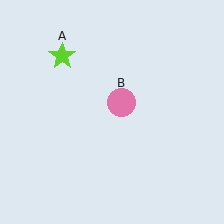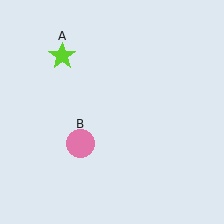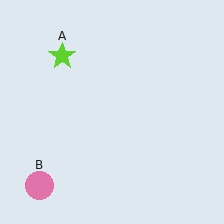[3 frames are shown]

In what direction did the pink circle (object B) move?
The pink circle (object B) moved down and to the left.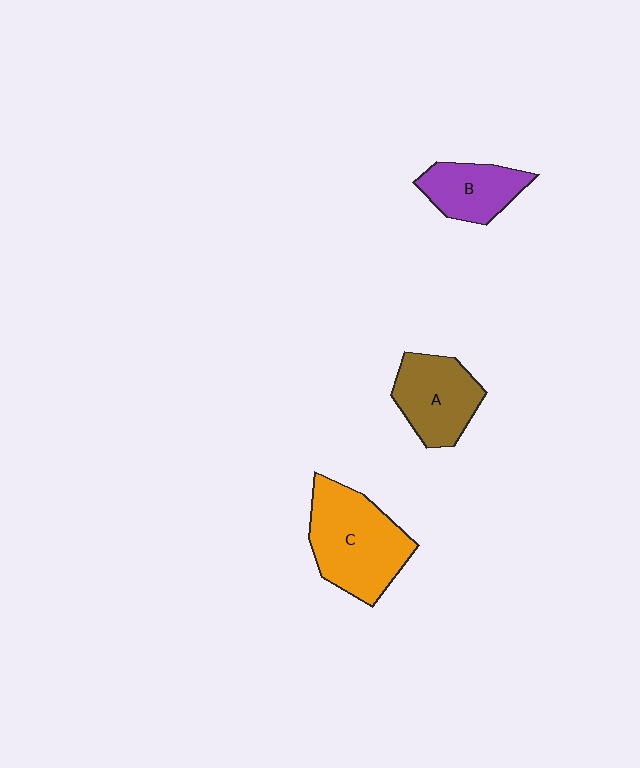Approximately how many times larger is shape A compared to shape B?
Approximately 1.2 times.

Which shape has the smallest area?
Shape B (purple).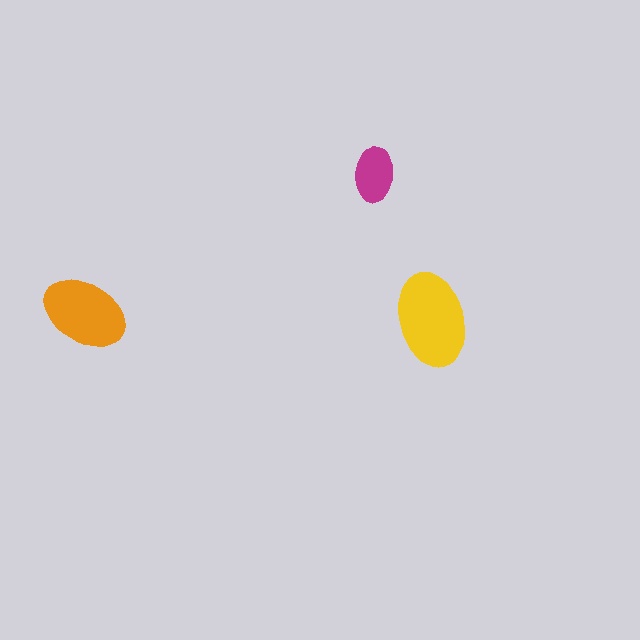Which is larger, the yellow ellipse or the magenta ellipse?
The yellow one.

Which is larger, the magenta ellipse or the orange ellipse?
The orange one.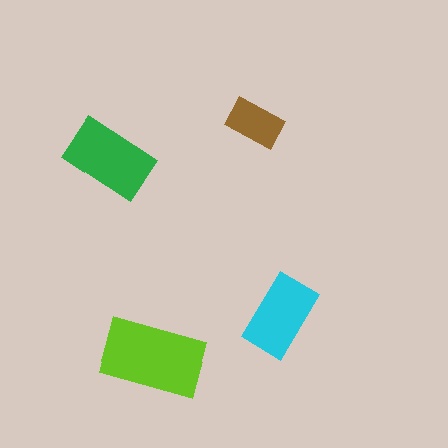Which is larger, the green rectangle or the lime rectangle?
The lime one.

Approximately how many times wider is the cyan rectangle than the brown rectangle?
About 1.5 times wider.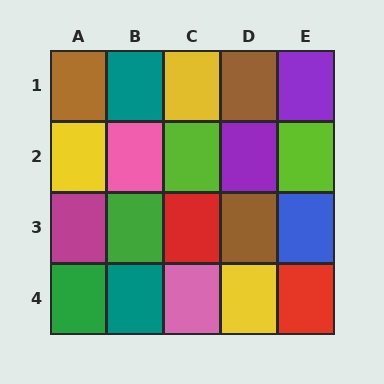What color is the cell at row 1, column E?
Purple.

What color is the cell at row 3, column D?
Brown.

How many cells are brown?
3 cells are brown.